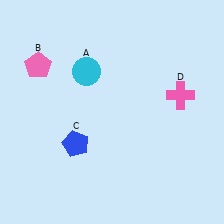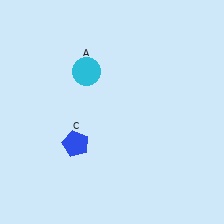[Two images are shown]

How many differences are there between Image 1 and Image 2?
There are 2 differences between the two images.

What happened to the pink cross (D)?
The pink cross (D) was removed in Image 2. It was in the top-right area of Image 1.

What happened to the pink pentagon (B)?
The pink pentagon (B) was removed in Image 2. It was in the top-left area of Image 1.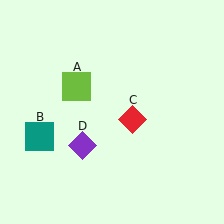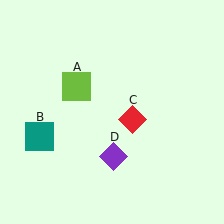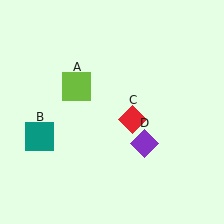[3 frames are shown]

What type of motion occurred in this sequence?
The purple diamond (object D) rotated counterclockwise around the center of the scene.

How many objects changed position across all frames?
1 object changed position: purple diamond (object D).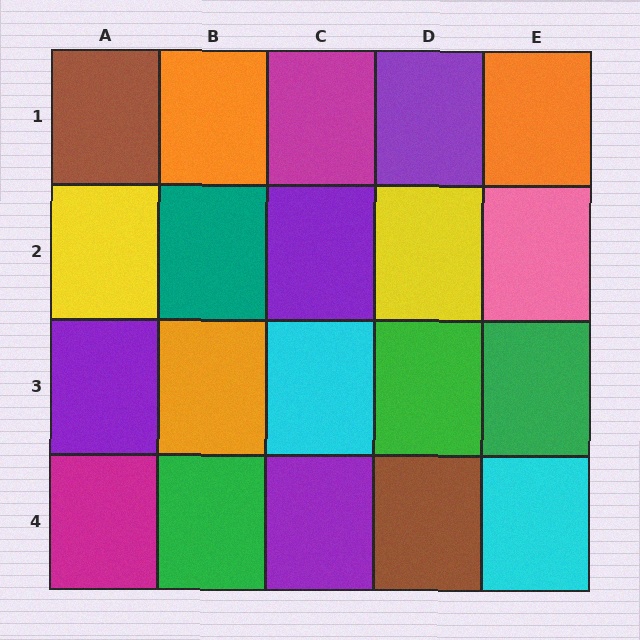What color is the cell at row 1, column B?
Orange.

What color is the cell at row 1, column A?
Brown.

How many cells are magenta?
2 cells are magenta.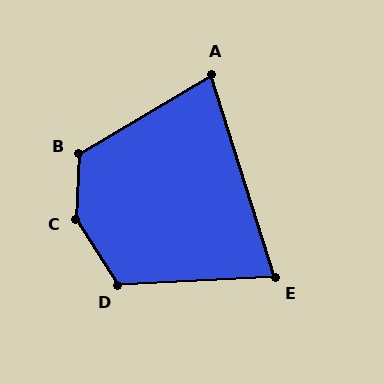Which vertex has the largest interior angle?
C, at approximately 145 degrees.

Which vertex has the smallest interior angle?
E, at approximately 76 degrees.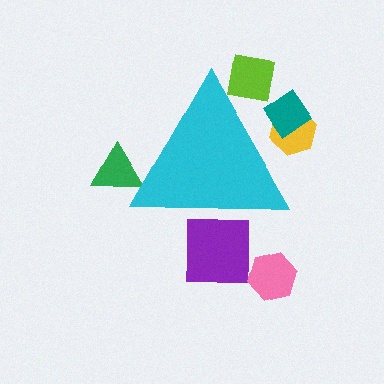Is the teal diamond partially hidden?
Yes, the teal diamond is partially hidden behind the cyan triangle.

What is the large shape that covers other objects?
A cyan triangle.